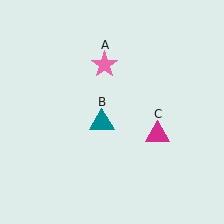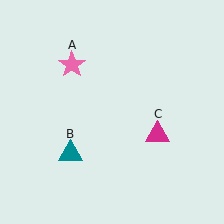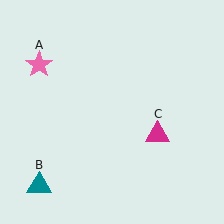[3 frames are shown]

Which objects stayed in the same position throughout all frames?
Magenta triangle (object C) remained stationary.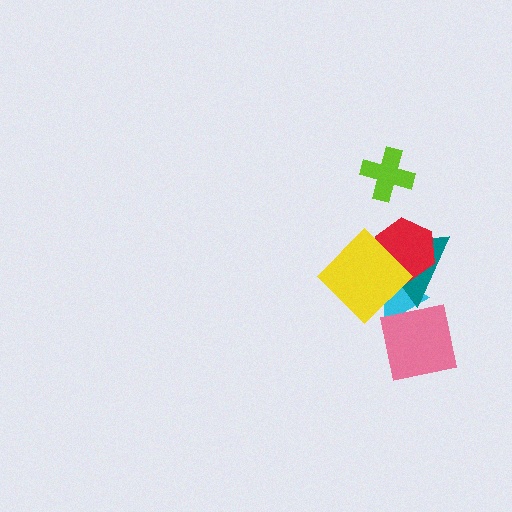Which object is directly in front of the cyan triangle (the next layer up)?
The pink square is directly in front of the cyan triangle.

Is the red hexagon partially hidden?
Yes, it is partially covered by another shape.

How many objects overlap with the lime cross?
0 objects overlap with the lime cross.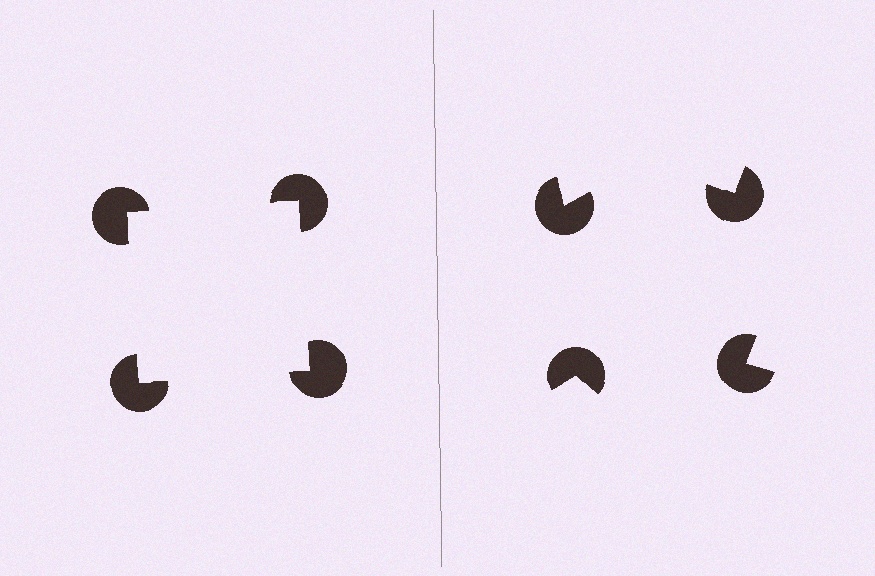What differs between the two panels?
The pac-man discs are positioned identically on both sides; only the wedge orientations differ. On the left they align to a square; on the right they are misaligned.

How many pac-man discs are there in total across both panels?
8 — 4 on each side.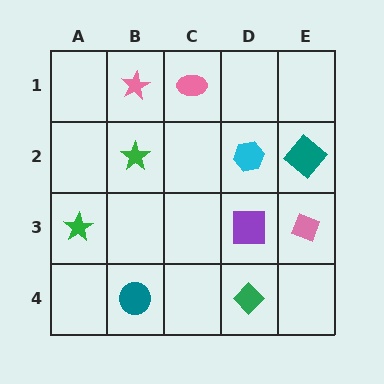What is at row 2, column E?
A teal diamond.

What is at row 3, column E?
A pink diamond.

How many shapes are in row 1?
2 shapes.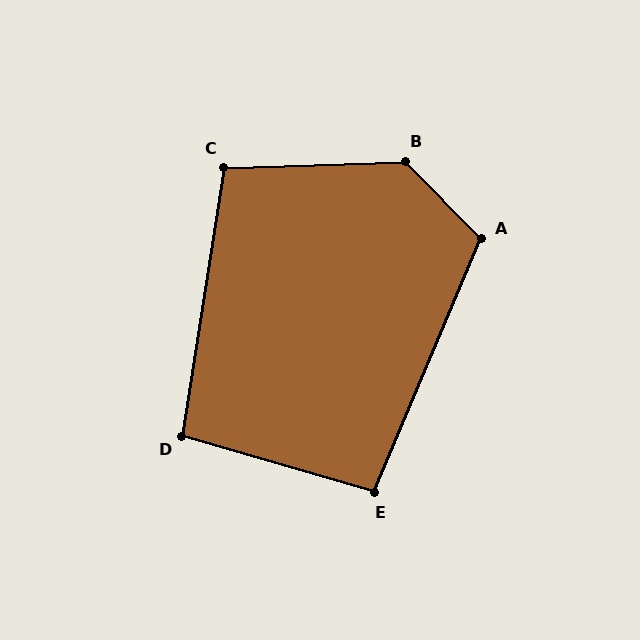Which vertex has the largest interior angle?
B, at approximately 132 degrees.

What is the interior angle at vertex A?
Approximately 113 degrees (obtuse).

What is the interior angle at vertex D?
Approximately 97 degrees (obtuse).